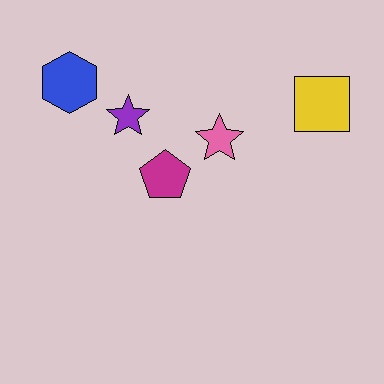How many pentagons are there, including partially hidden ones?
There is 1 pentagon.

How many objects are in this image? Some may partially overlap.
There are 5 objects.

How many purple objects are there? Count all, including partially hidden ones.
There is 1 purple object.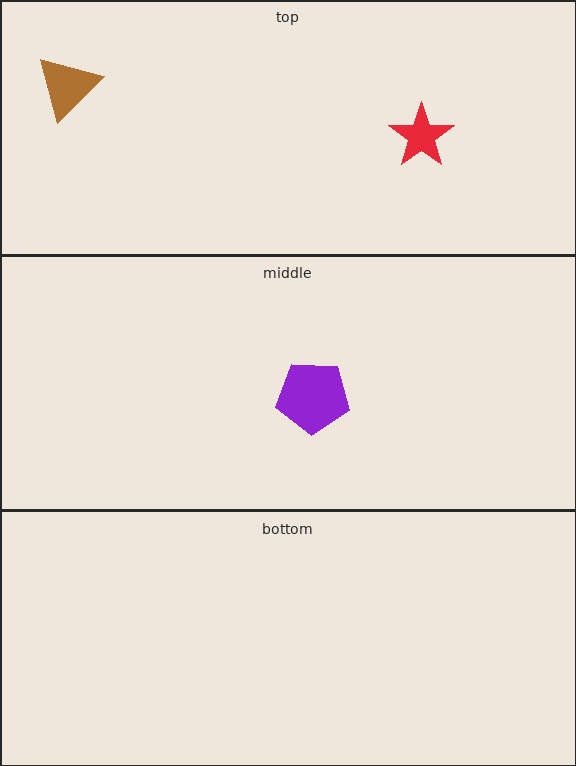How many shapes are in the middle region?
1.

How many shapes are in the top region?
2.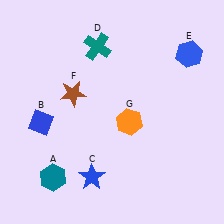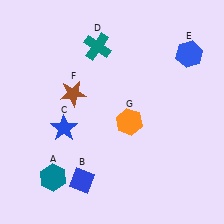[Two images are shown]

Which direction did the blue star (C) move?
The blue star (C) moved up.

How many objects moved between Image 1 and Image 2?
2 objects moved between the two images.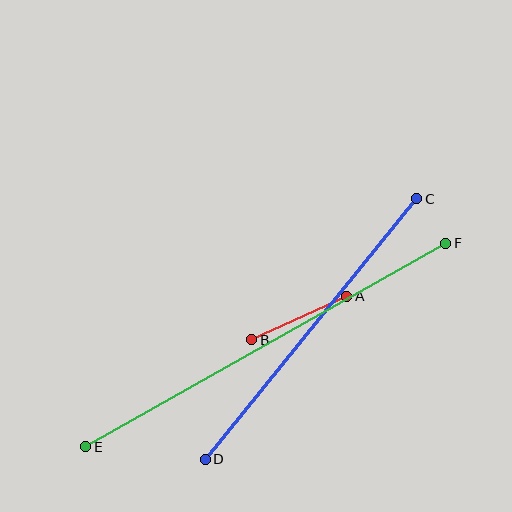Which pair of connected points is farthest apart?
Points E and F are farthest apart.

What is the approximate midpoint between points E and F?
The midpoint is at approximately (266, 345) pixels.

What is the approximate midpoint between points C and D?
The midpoint is at approximately (311, 329) pixels.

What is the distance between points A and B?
The distance is approximately 105 pixels.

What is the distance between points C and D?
The distance is approximately 336 pixels.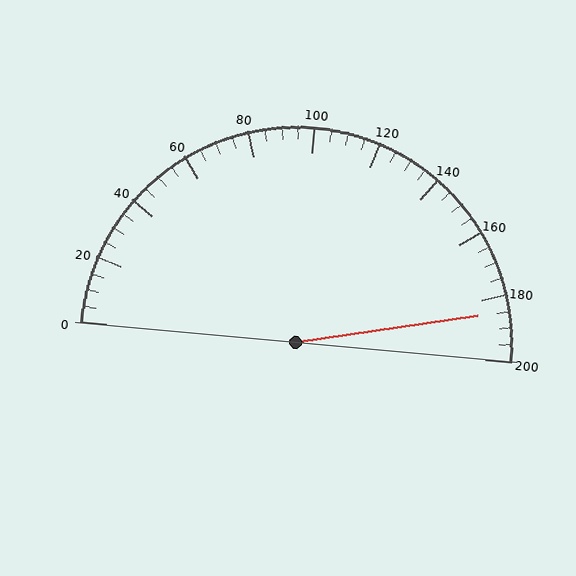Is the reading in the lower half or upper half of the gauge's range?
The reading is in the upper half of the range (0 to 200).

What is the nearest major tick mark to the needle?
The nearest major tick mark is 180.